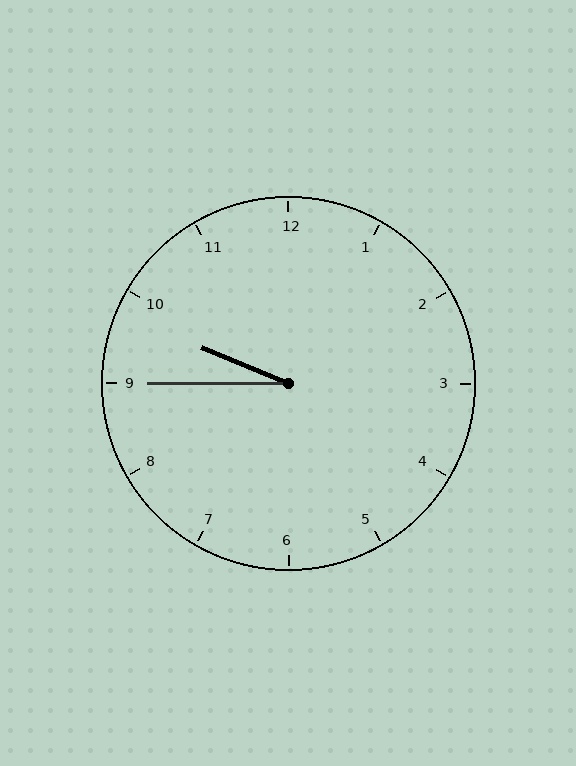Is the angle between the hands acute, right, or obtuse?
It is acute.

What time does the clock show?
9:45.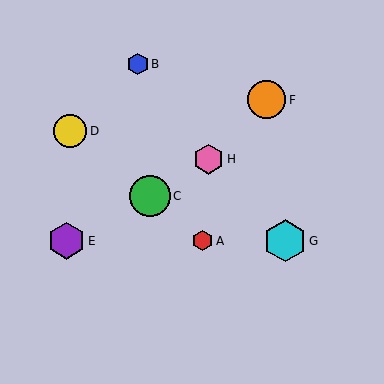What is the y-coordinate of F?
Object F is at y≈100.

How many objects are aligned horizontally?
3 objects (A, E, G) are aligned horizontally.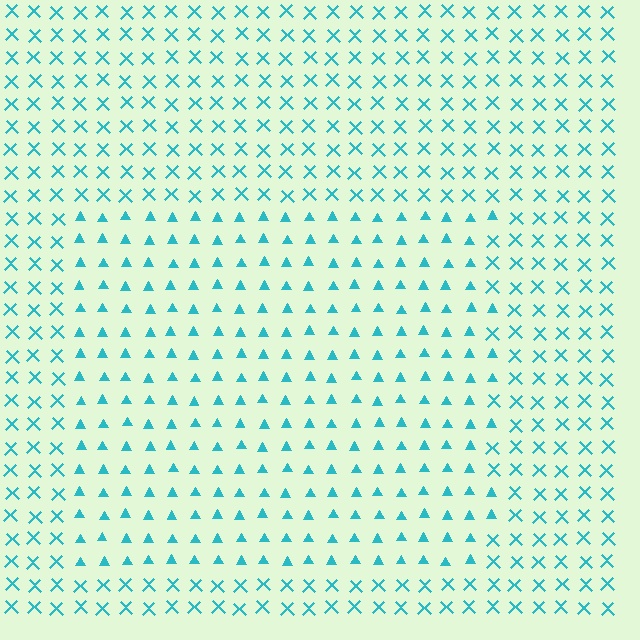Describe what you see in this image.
The image is filled with small cyan elements arranged in a uniform grid. A rectangle-shaped region contains triangles, while the surrounding area contains X marks. The boundary is defined purely by the change in element shape.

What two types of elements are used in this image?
The image uses triangles inside the rectangle region and X marks outside it.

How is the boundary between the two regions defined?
The boundary is defined by a change in element shape: triangles inside vs. X marks outside. All elements share the same color and spacing.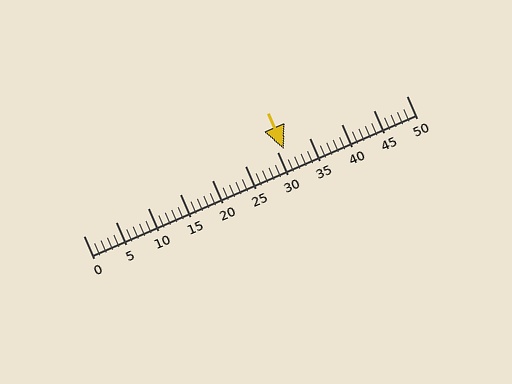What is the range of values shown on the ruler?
The ruler shows values from 0 to 50.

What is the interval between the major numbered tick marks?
The major tick marks are spaced 5 units apart.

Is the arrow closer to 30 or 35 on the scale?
The arrow is closer to 30.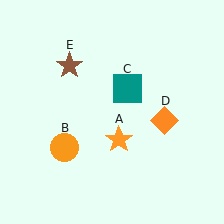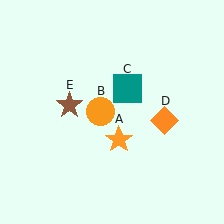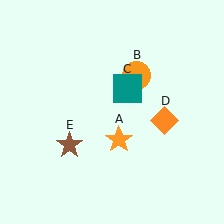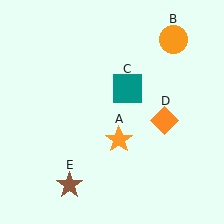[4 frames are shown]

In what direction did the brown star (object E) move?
The brown star (object E) moved down.